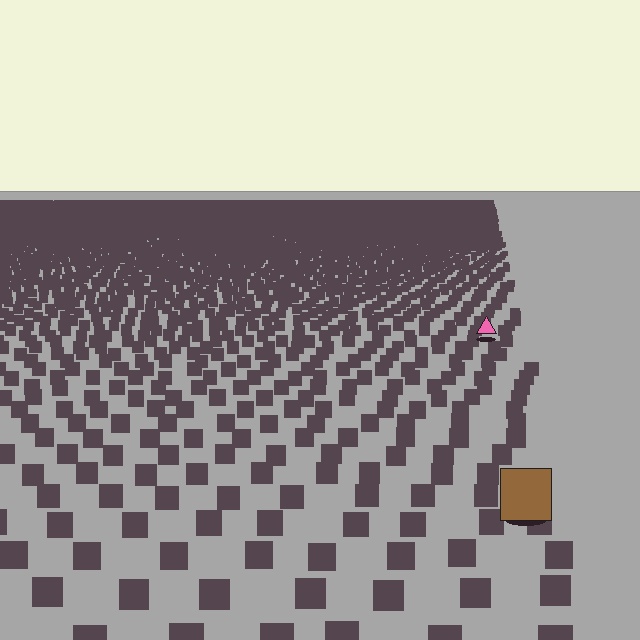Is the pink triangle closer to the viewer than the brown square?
No. The brown square is closer — you can tell from the texture gradient: the ground texture is coarser near it.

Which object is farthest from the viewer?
The pink triangle is farthest from the viewer. It appears smaller and the ground texture around it is denser.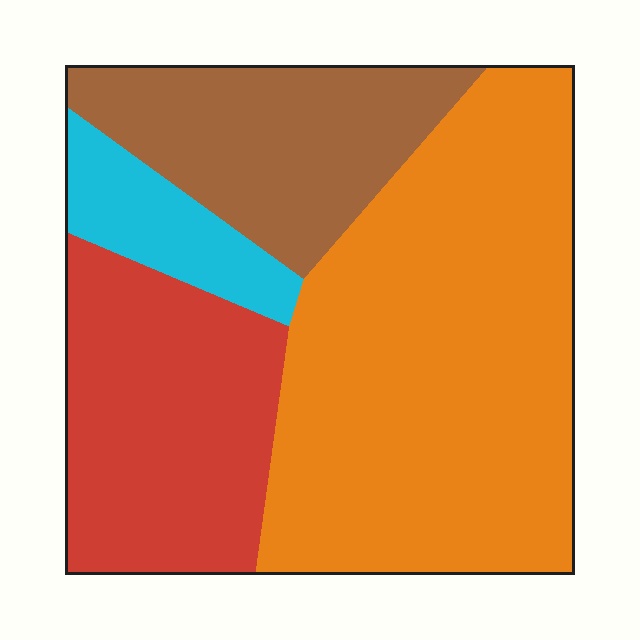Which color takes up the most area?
Orange, at roughly 50%.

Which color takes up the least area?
Cyan, at roughly 10%.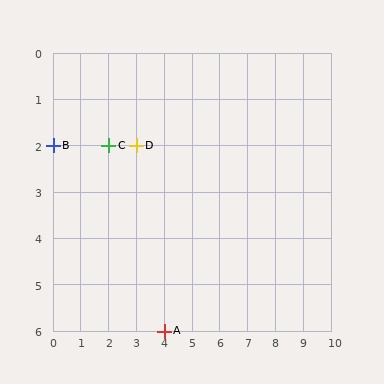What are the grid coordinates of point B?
Point B is at grid coordinates (0, 2).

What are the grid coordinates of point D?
Point D is at grid coordinates (3, 2).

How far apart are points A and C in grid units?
Points A and C are 2 columns and 4 rows apart (about 4.5 grid units diagonally).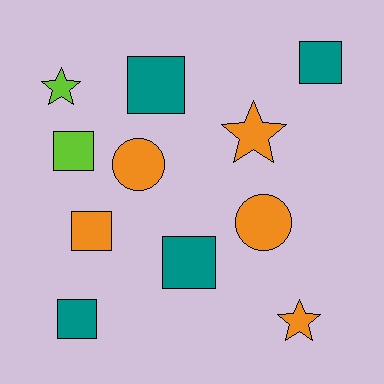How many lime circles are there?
There are no lime circles.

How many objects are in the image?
There are 11 objects.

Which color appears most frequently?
Orange, with 5 objects.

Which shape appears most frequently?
Square, with 6 objects.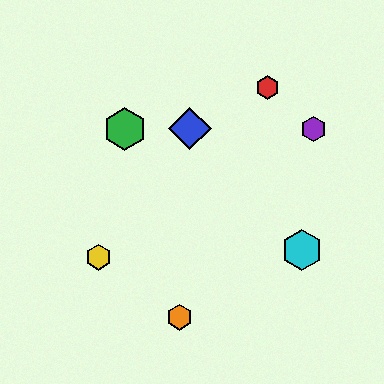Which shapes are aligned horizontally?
The blue diamond, the green hexagon, the purple hexagon are aligned horizontally.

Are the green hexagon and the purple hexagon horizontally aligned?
Yes, both are at y≈129.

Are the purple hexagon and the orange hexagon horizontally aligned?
No, the purple hexagon is at y≈129 and the orange hexagon is at y≈317.